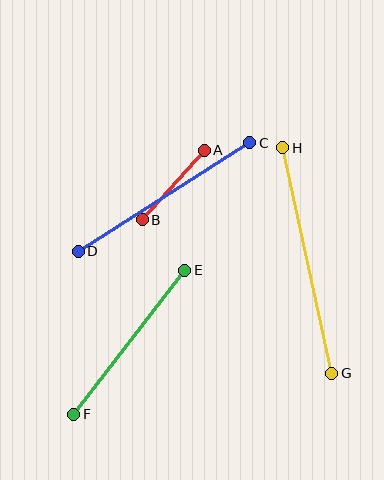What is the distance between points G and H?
The distance is approximately 231 pixels.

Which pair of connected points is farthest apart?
Points G and H are farthest apart.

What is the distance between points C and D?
The distance is approximately 203 pixels.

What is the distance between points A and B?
The distance is approximately 93 pixels.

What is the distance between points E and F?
The distance is approximately 182 pixels.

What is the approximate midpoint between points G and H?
The midpoint is at approximately (307, 260) pixels.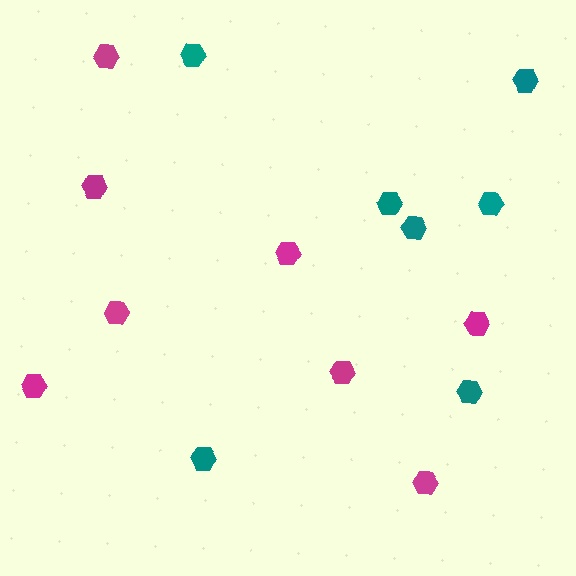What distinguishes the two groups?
There are 2 groups: one group of magenta hexagons (8) and one group of teal hexagons (7).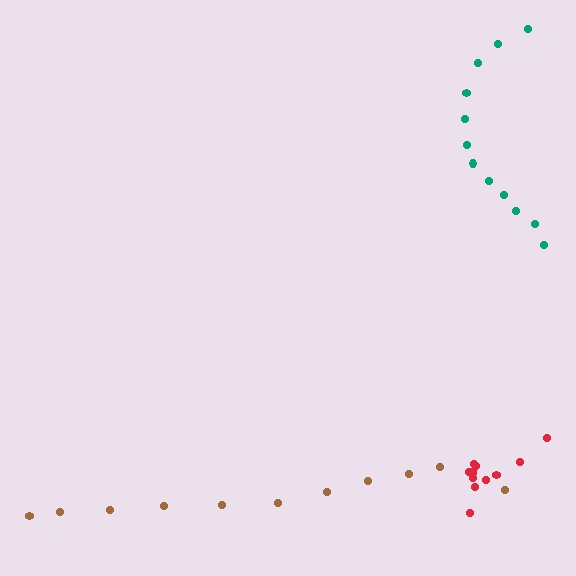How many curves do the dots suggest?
There are 3 distinct paths.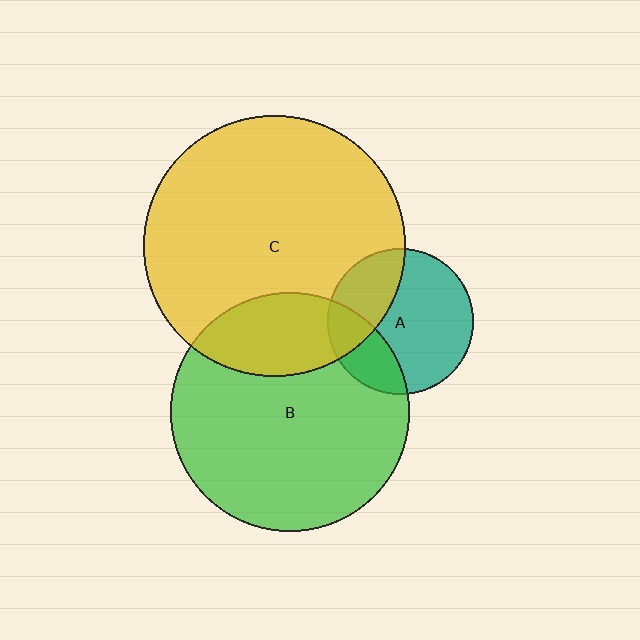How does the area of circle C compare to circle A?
Approximately 3.2 times.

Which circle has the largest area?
Circle C (yellow).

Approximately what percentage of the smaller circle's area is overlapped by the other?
Approximately 30%.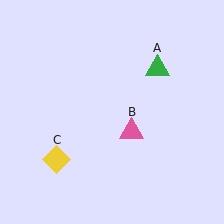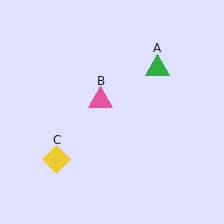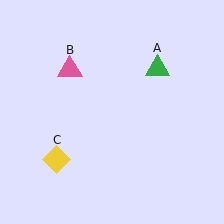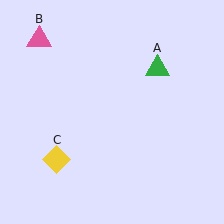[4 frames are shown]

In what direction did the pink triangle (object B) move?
The pink triangle (object B) moved up and to the left.